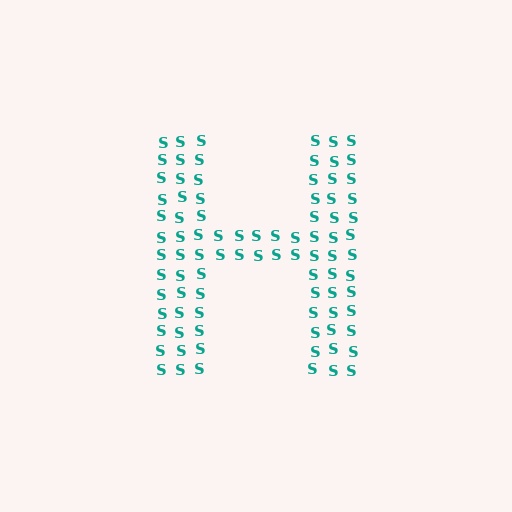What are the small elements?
The small elements are letter S's.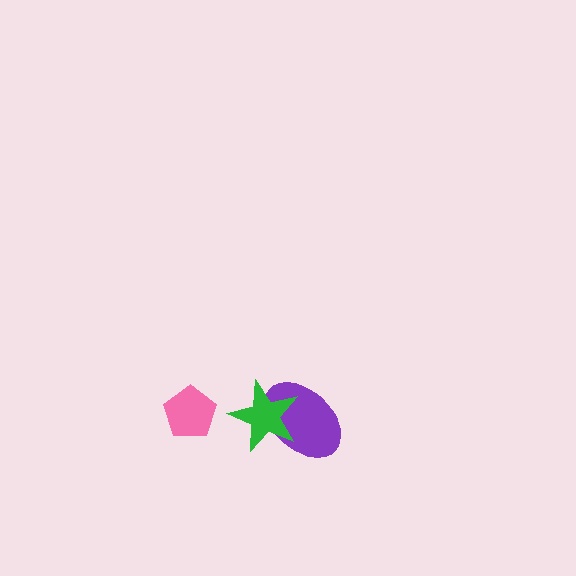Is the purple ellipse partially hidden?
Yes, it is partially covered by another shape.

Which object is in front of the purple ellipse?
The green star is in front of the purple ellipse.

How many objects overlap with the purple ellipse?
1 object overlaps with the purple ellipse.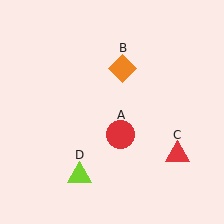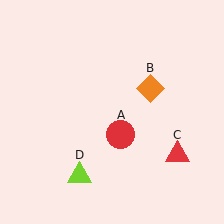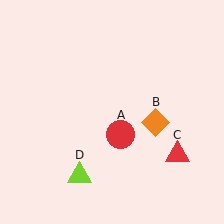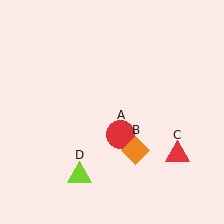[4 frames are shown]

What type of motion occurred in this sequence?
The orange diamond (object B) rotated clockwise around the center of the scene.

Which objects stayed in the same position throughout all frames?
Red circle (object A) and red triangle (object C) and lime triangle (object D) remained stationary.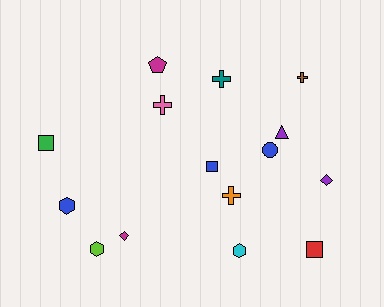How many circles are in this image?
There is 1 circle.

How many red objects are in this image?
There is 1 red object.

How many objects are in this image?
There are 15 objects.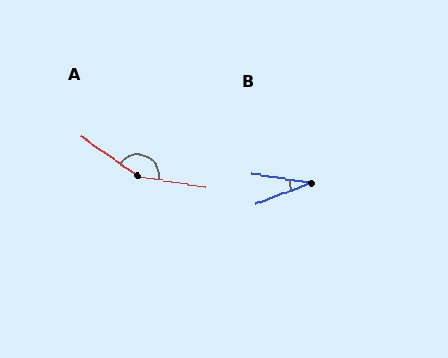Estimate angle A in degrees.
Approximately 155 degrees.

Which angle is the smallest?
B, at approximately 29 degrees.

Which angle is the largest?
A, at approximately 155 degrees.